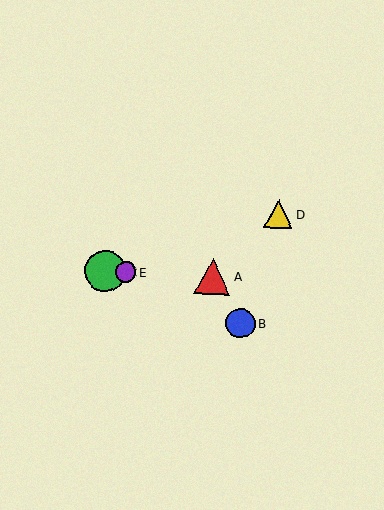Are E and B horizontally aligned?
No, E is at y≈272 and B is at y≈323.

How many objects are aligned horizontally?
3 objects (A, C, E) are aligned horizontally.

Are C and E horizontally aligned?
Yes, both are at y≈271.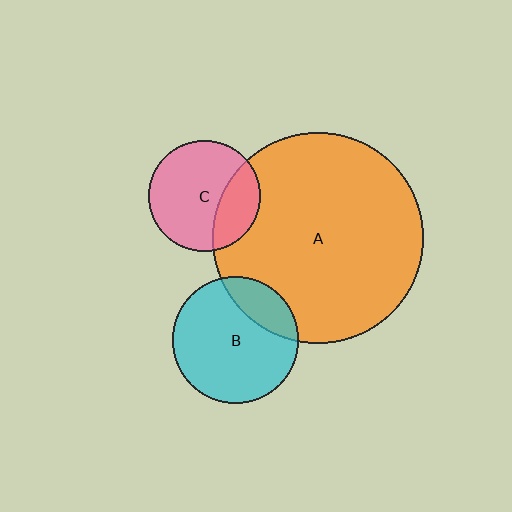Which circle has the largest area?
Circle A (orange).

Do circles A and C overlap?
Yes.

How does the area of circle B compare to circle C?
Approximately 1.3 times.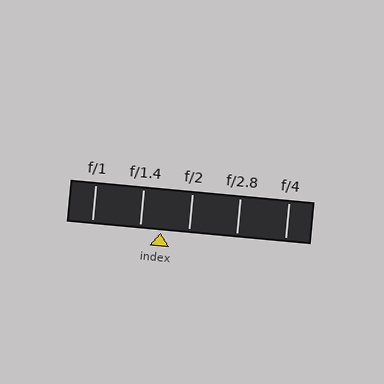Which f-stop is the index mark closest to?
The index mark is closest to f/1.4.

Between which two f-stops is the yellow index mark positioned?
The index mark is between f/1.4 and f/2.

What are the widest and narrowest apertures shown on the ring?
The widest aperture shown is f/1 and the narrowest is f/4.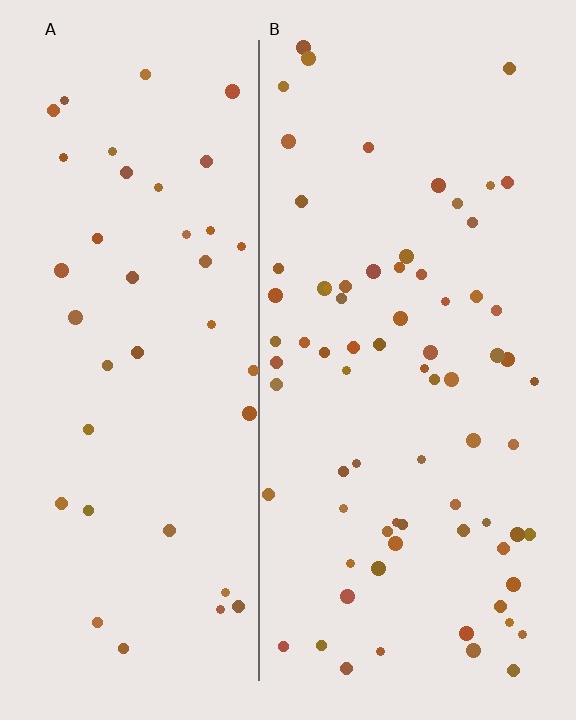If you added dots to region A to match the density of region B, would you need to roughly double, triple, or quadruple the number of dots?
Approximately double.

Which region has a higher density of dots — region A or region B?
B (the right).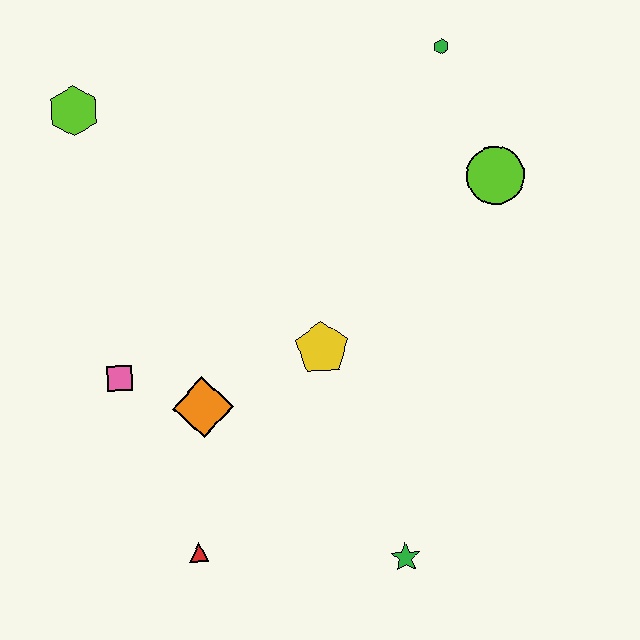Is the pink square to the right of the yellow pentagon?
No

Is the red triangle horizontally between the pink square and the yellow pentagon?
Yes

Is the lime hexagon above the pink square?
Yes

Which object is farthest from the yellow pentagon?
The lime hexagon is farthest from the yellow pentagon.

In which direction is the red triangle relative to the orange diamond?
The red triangle is below the orange diamond.